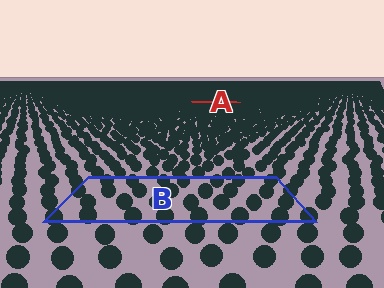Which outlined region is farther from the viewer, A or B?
Region A is farther from the viewer — the texture elements inside it appear smaller and more densely packed.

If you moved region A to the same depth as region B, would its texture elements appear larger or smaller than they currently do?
They would appear larger. At a closer depth, the same texture elements are projected at a bigger on-screen size.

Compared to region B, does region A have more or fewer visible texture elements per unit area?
Region A has more texture elements per unit area — they are packed more densely because it is farther away.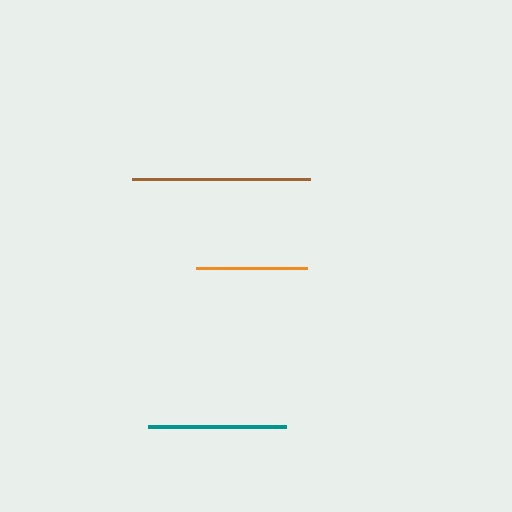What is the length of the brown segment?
The brown segment is approximately 178 pixels long.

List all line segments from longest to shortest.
From longest to shortest: brown, teal, orange.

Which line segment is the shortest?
The orange line is the shortest at approximately 110 pixels.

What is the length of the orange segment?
The orange segment is approximately 110 pixels long.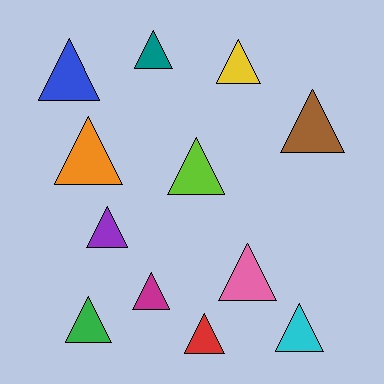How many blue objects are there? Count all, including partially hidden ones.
There is 1 blue object.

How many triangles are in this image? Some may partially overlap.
There are 12 triangles.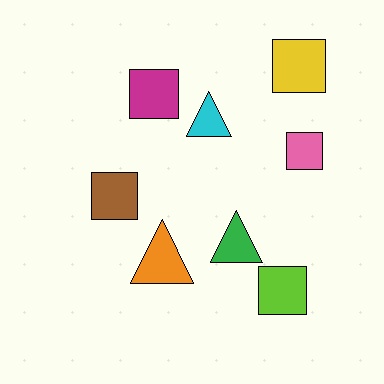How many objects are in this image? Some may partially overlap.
There are 8 objects.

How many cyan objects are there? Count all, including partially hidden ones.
There is 1 cyan object.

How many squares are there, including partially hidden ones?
There are 5 squares.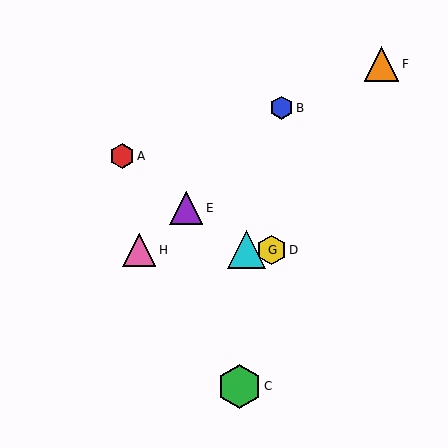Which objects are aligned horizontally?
Objects D, G, H are aligned horizontally.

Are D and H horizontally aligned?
Yes, both are at y≈250.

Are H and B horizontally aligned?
No, H is at y≈250 and B is at y≈108.